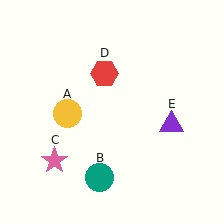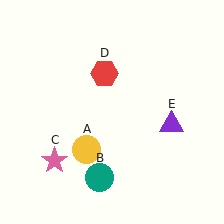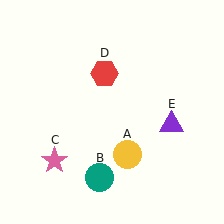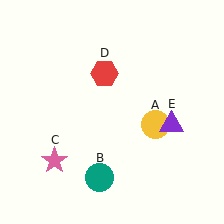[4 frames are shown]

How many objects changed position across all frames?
1 object changed position: yellow circle (object A).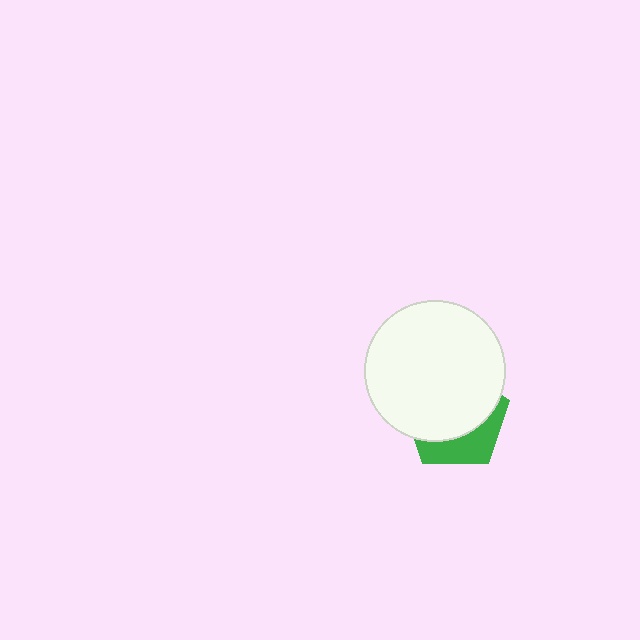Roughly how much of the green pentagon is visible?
A small part of it is visible (roughly 33%).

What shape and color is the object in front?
The object in front is a white circle.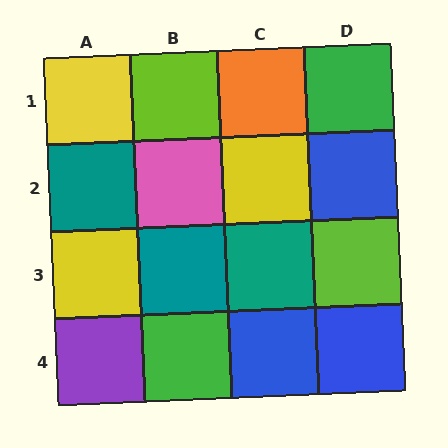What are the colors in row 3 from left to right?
Yellow, teal, teal, lime.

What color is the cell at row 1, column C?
Orange.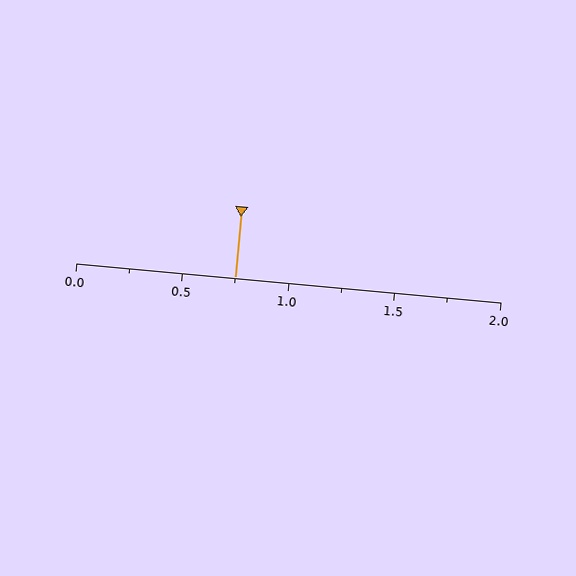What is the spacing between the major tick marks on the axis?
The major ticks are spaced 0.5 apart.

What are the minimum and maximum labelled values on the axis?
The axis runs from 0.0 to 2.0.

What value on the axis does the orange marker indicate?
The marker indicates approximately 0.75.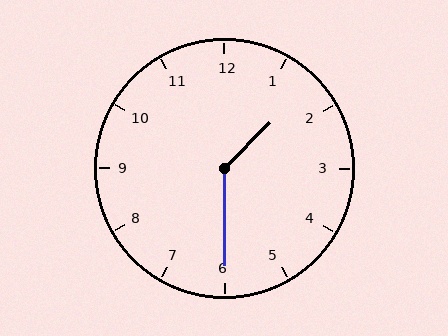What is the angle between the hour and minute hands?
Approximately 135 degrees.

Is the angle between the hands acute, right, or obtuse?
It is obtuse.